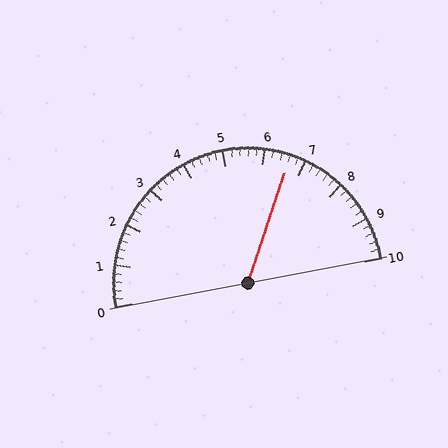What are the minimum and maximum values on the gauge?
The gauge ranges from 0 to 10.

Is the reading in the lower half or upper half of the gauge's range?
The reading is in the upper half of the range (0 to 10).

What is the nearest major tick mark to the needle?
The nearest major tick mark is 7.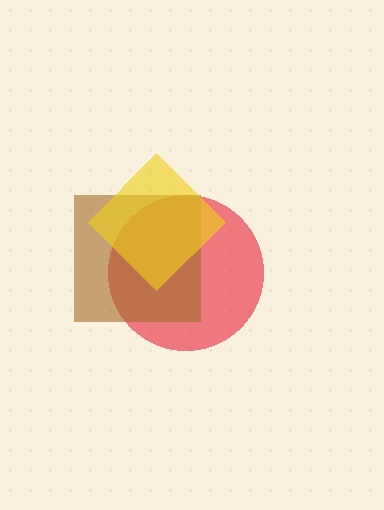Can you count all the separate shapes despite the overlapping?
Yes, there are 3 separate shapes.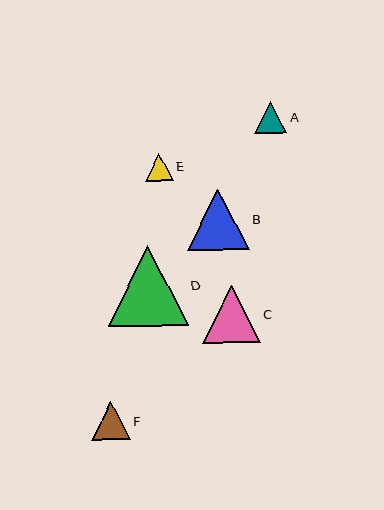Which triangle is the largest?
Triangle D is the largest with a size of approximately 80 pixels.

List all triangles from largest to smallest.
From largest to smallest: D, B, C, F, A, E.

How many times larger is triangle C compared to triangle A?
Triangle C is approximately 1.8 times the size of triangle A.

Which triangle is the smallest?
Triangle E is the smallest with a size of approximately 28 pixels.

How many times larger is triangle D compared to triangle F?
Triangle D is approximately 2.1 times the size of triangle F.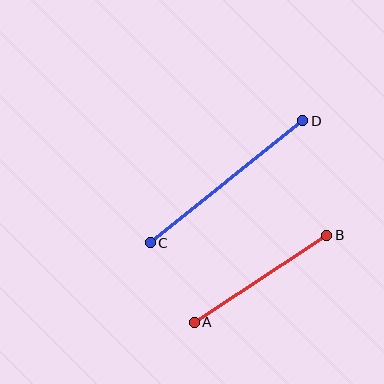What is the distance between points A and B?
The distance is approximately 159 pixels.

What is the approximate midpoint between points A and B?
The midpoint is at approximately (260, 279) pixels.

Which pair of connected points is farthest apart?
Points C and D are farthest apart.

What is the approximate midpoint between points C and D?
The midpoint is at approximately (226, 182) pixels.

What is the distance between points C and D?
The distance is approximately 195 pixels.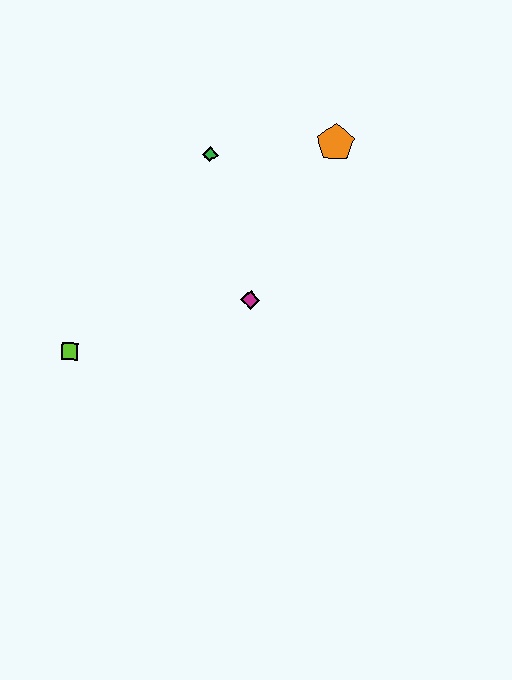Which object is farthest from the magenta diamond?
The lime square is farthest from the magenta diamond.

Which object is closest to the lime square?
The magenta diamond is closest to the lime square.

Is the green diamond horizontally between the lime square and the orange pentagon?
Yes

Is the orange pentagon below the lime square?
No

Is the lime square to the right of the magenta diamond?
No